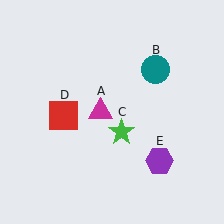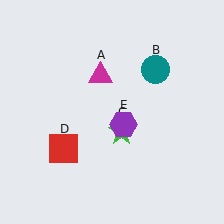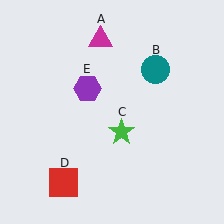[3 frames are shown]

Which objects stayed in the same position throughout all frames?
Teal circle (object B) and green star (object C) remained stationary.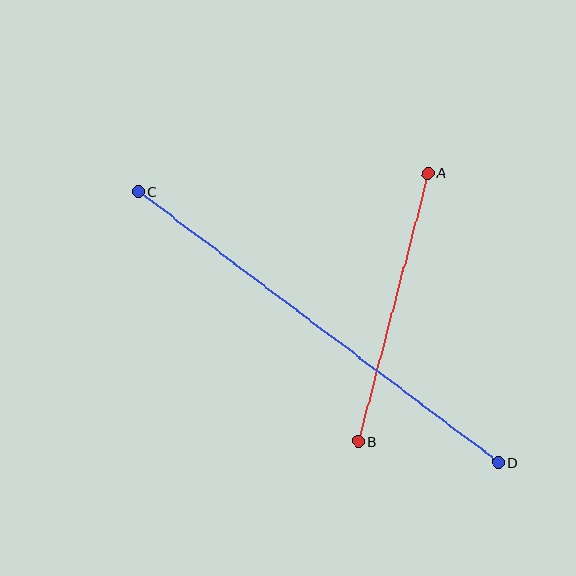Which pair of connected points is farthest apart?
Points C and D are farthest apart.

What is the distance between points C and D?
The distance is approximately 451 pixels.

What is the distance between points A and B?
The distance is approximately 277 pixels.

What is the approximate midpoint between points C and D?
The midpoint is at approximately (318, 327) pixels.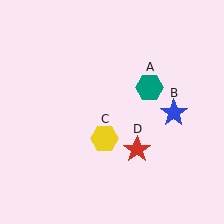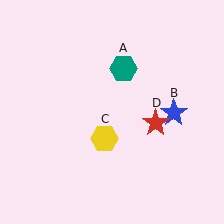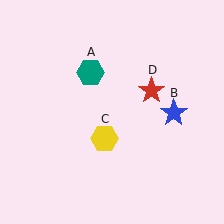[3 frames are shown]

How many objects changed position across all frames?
2 objects changed position: teal hexagon (object A), red star (object D).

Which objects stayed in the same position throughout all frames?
Blue star (object B) and yellow hexagon (object C) remained stationary.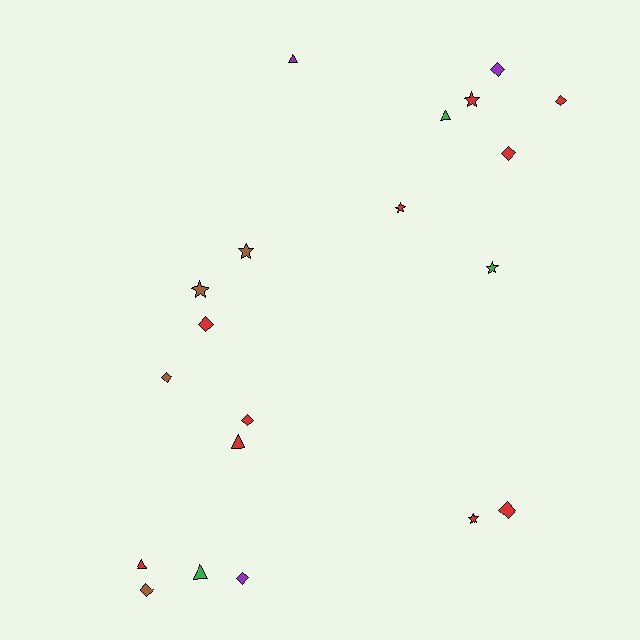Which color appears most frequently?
Red, with 10 objects.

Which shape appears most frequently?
Diamond, with 9 objects.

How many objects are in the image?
There are 20 objects.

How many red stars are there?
There are 3 red stars.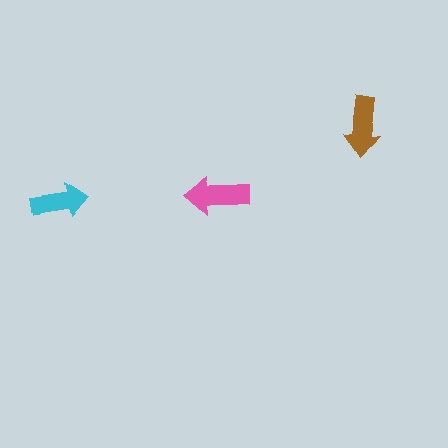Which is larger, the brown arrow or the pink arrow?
The pink one.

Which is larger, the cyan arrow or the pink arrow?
The pink one.